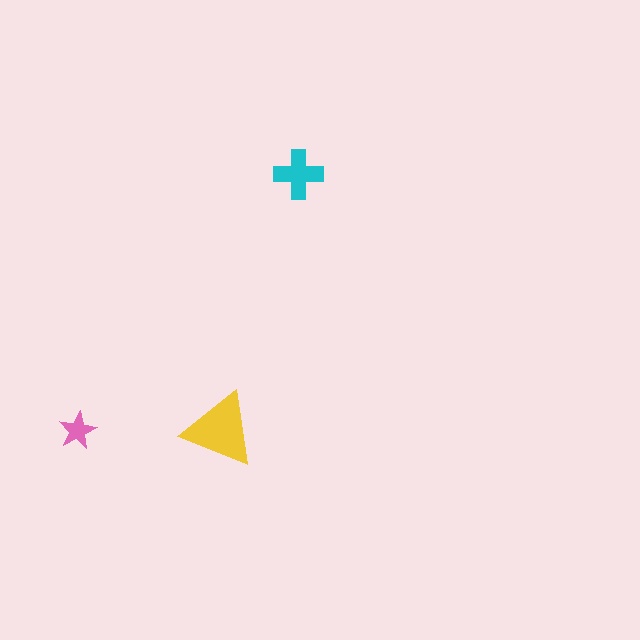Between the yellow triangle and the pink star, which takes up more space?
The yellow triangle.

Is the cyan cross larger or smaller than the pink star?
Larger.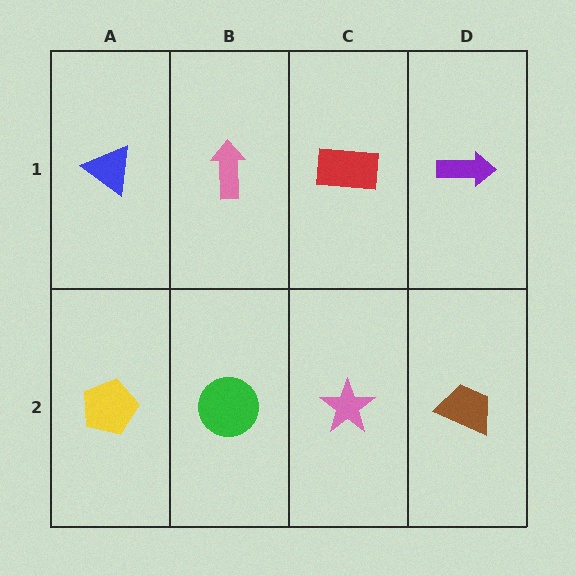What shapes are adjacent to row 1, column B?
A green circle (row 2, column B), a blue triangle (row 1, column A), a red rectangle (row 1, column C).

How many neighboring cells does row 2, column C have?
3.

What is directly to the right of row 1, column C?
A purple arrow.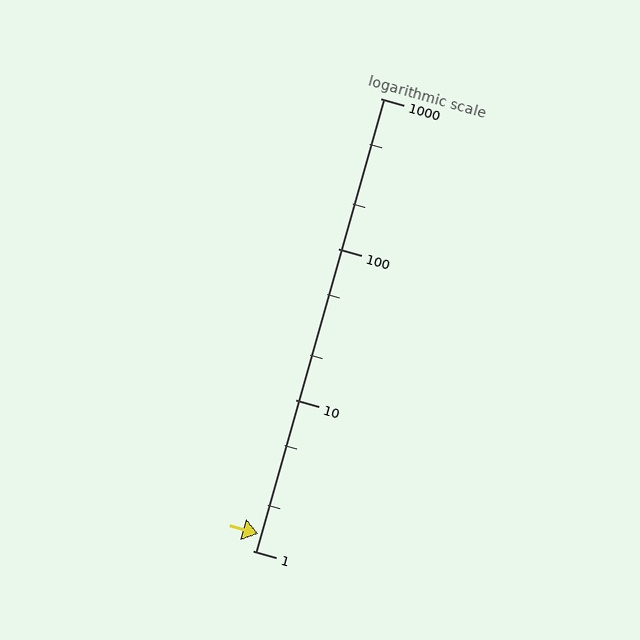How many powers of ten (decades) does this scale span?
The scale spans 3 decades, from 1 to 1000.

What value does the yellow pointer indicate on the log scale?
The pointer indicates approximately 1.3.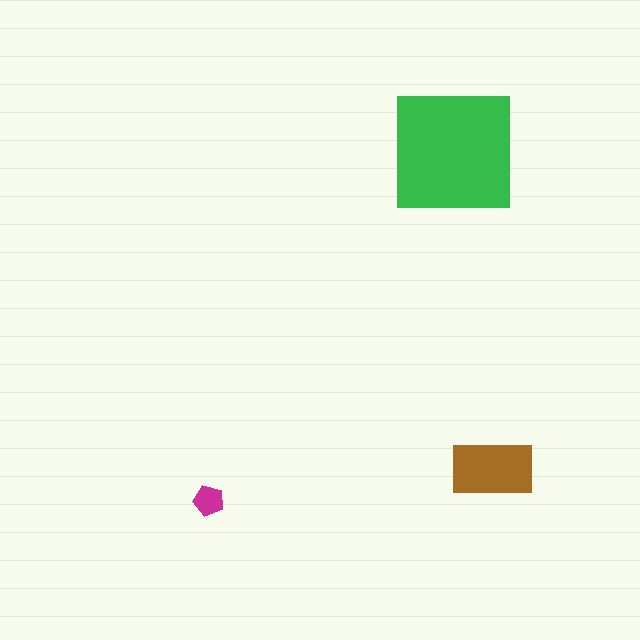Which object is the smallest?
The magenta pentagon.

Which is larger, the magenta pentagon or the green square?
The green square.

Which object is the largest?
The green square.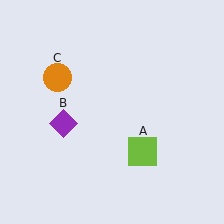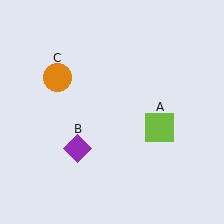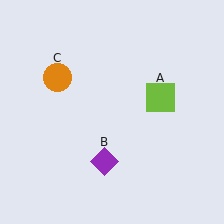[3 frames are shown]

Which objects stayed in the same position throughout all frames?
Orange circle (object C) remained stationary.